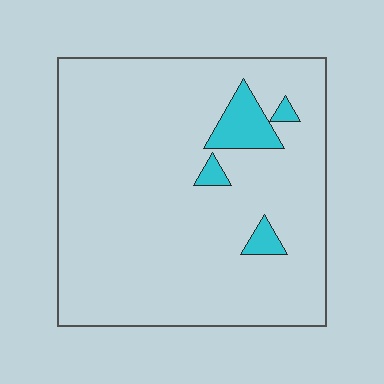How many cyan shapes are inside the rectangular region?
4.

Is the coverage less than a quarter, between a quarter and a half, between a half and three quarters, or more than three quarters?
Less than a quarter.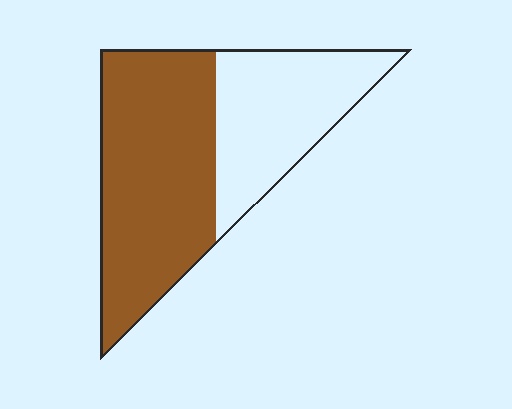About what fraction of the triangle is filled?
About three fifths (3/5).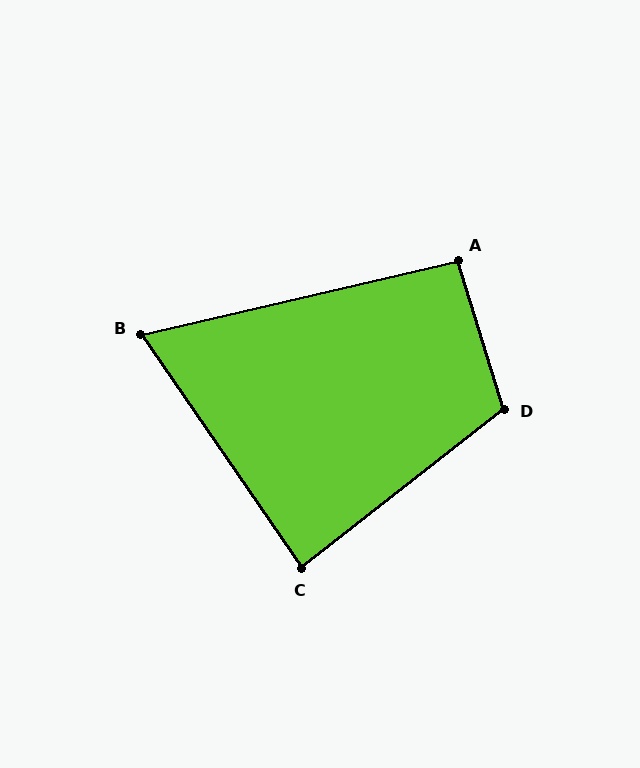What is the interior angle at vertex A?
Approximately 94 degrees (approximately right).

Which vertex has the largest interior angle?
D, at approximately 111 degrees.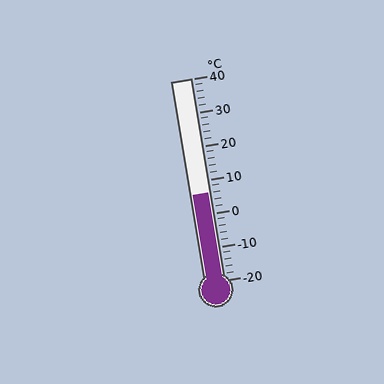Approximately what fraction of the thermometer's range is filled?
The thermometer is filled to approximately 45% of its range.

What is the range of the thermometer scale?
The thermometer scale ranges from -20°C to 40°C.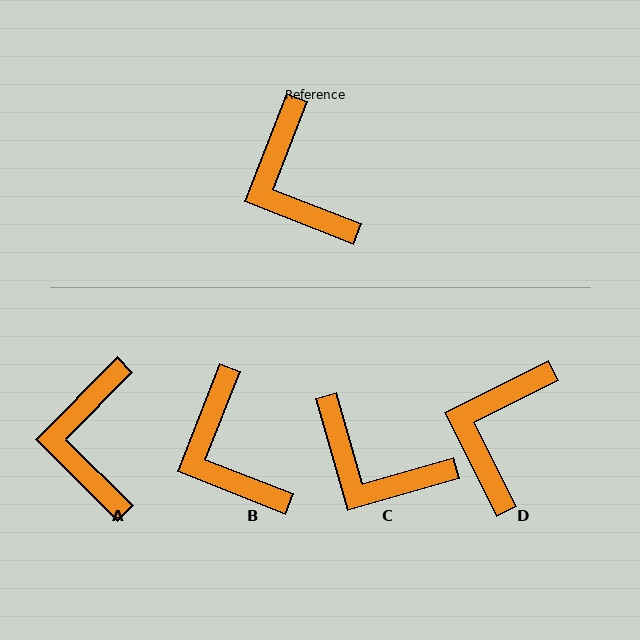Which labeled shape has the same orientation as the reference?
B.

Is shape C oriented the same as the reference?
No, it is off by about 37 degrees.